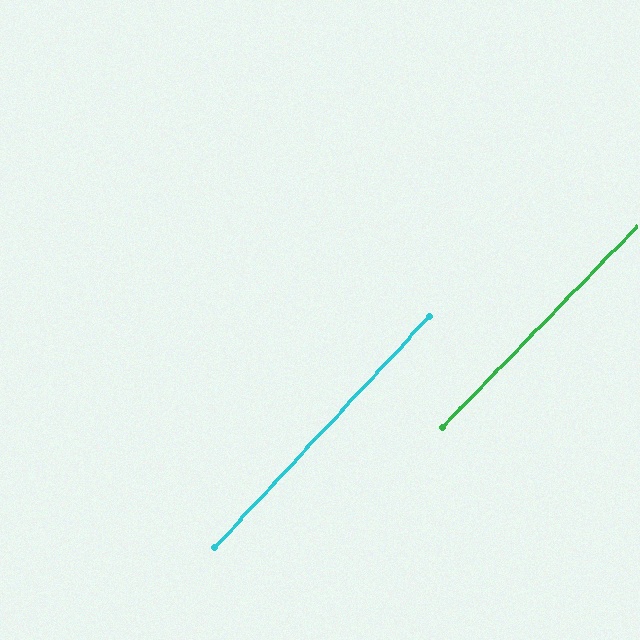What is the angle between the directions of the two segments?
Approximately 1 degree.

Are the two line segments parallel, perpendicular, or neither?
Parallel — their directions differ by only 1.3°.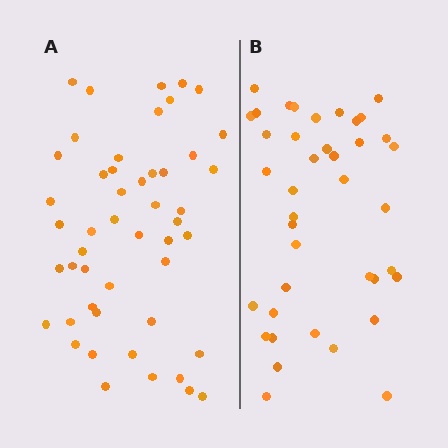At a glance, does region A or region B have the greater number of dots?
Region A (the left region) has more dots.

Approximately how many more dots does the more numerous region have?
Region A has roughly 8 or so more dots than region B.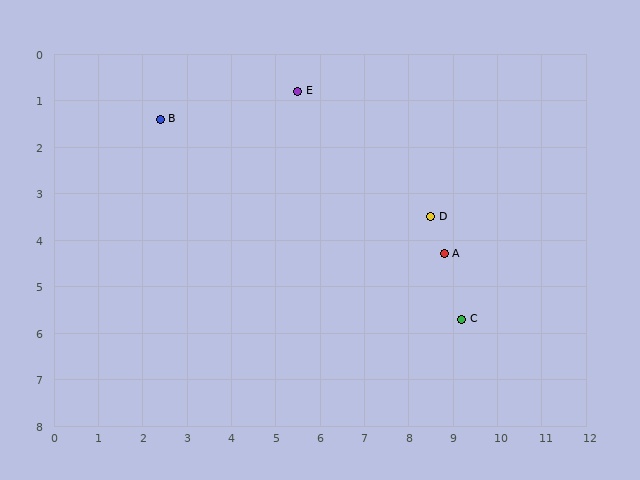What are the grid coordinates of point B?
Point B is at approximately (2.4, 1.4).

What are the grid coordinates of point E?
Point E is at approximately (5.5, 0.8).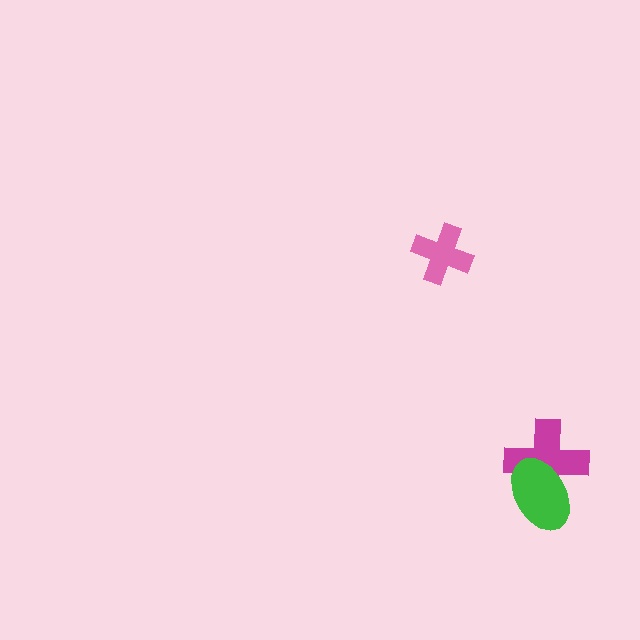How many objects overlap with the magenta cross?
1 object overlaps with the magenta cross.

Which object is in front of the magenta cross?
The green ellipse is in front of the magenta cross.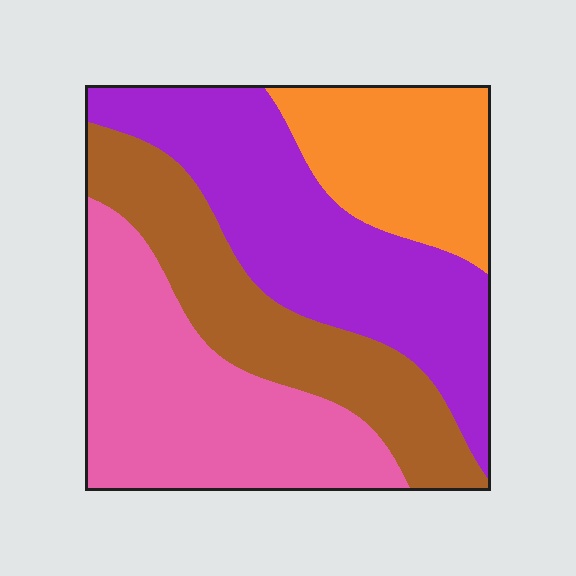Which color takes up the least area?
Orange, at roughly 15%.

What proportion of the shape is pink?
Pink covers roughly 30% of the shape.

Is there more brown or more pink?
Pink.